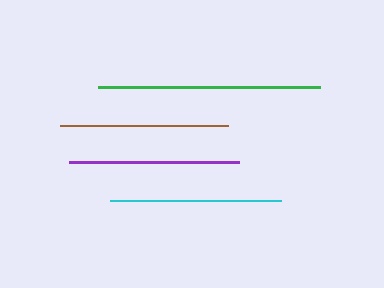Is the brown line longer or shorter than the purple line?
The purple line is longer than the brown line.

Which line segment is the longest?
The green line is the longest at approximately 222 pixels.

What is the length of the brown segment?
The brown segment is approximately 169 pixels long.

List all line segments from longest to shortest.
From longest to shortest: green, cyan, purple, brown.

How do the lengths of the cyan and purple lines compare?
The cyan and purple lines are approximately the same length.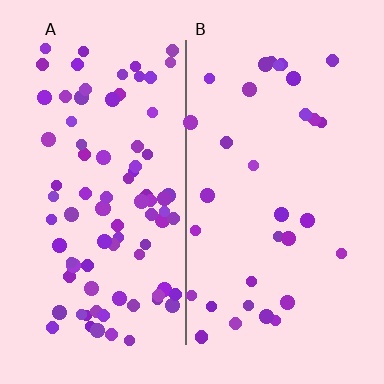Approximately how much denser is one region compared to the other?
Approximately 2.6× — region A over region B.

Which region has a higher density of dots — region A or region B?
A (the left).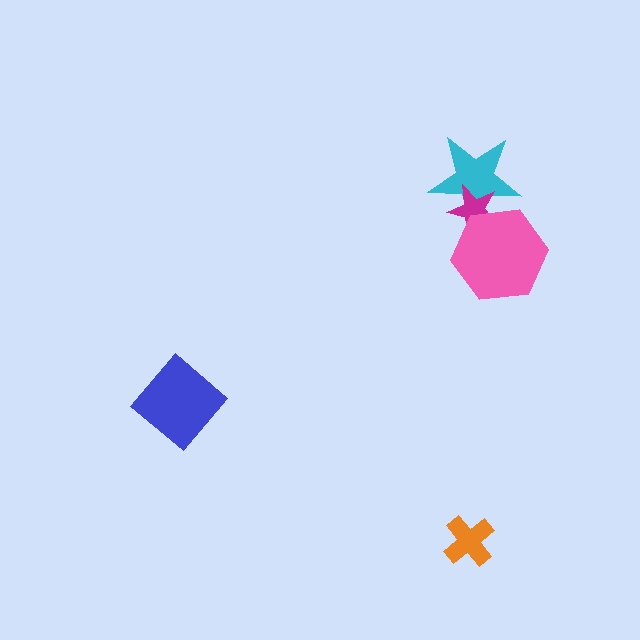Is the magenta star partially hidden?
Yes, it is partially covered by another shape.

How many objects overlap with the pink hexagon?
2 objects overlap with the pink hexagon.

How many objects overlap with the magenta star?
2 objects overlap with the magenta star.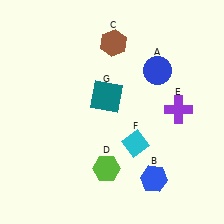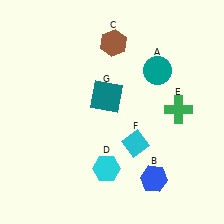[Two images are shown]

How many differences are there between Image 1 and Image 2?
There are 3 differences between the two images.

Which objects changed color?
A changed from blue to teal. D changed from lime to cyan. E changed from purple to green.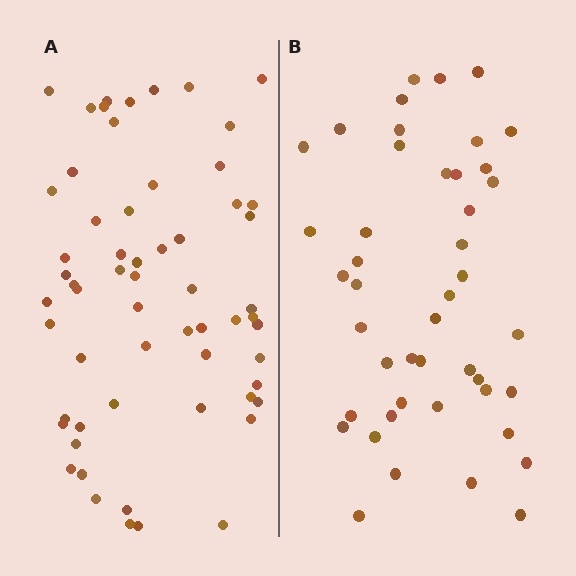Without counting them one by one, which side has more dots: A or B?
Region A (the left region) has more dots.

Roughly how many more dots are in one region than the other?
Region A has approximately 15 more dots than region B.